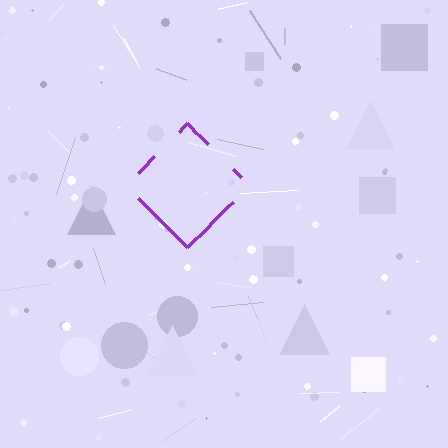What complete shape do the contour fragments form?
The contour fragments form a diamond.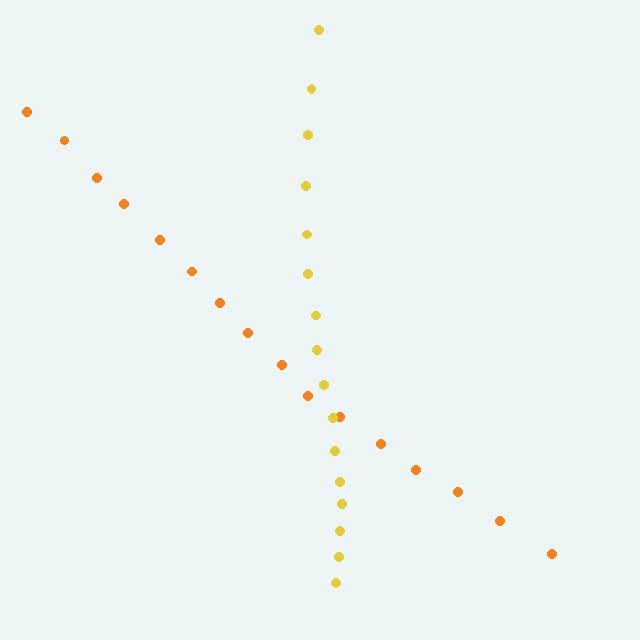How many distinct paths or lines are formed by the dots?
There are 2 distinct paths.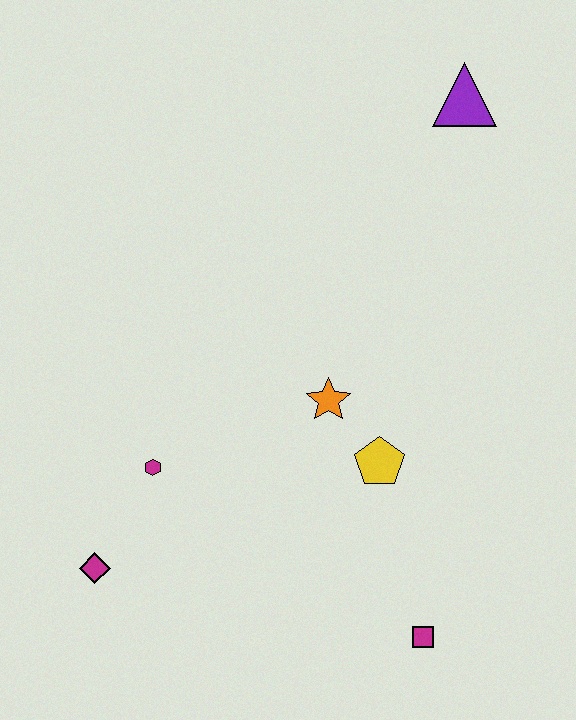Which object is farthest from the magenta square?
The purple triangle is farthest from the magenta square.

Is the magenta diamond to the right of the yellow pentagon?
No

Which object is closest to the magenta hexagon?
The magenta diamond is closest to the magenta hexagon.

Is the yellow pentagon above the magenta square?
Yes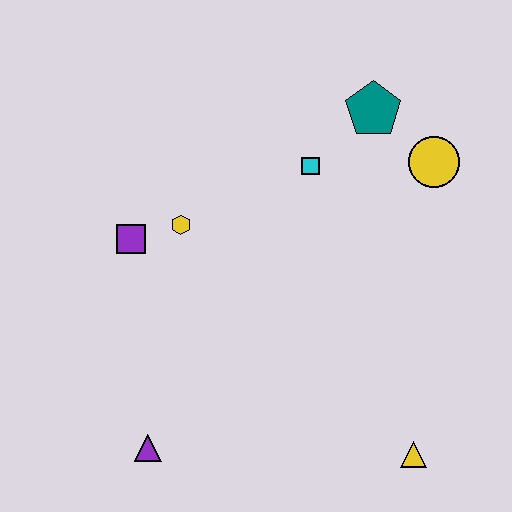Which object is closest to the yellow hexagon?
The purple square is closest to the yellow hexagon.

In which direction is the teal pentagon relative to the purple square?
The teal pentagon is to the right of the purple square.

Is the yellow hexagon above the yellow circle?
No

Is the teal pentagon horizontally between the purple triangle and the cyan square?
No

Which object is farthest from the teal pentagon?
The purple triangle is farthest from the teal pentagon.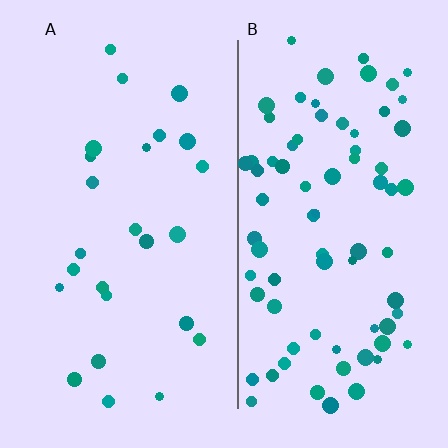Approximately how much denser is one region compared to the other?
Approximately 3.2× — region B over region A.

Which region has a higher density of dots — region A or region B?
B (the right).